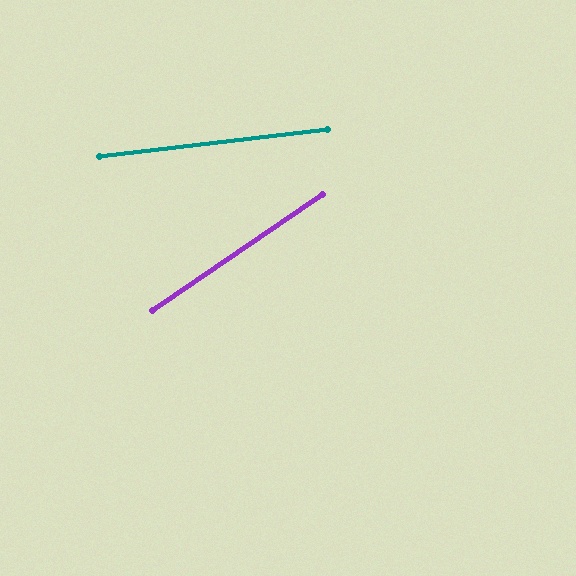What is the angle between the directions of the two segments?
Approximately 28 degrees.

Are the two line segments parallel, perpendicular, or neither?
Neither parallel nor perpendicular — they differ by about 28°.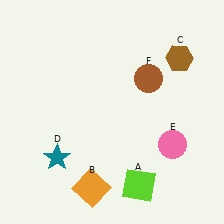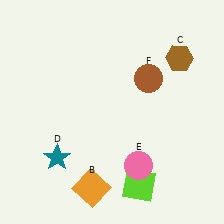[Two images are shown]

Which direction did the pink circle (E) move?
The pink circle (E) moved left.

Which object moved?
The pink circle (E) moved left.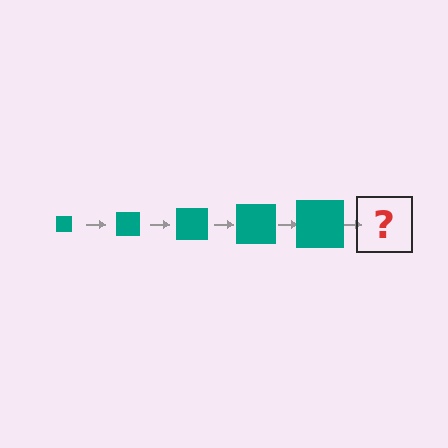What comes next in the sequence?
The next element should be a teal square, larger than the previous one.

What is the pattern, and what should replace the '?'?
The pattern is that the square gets progressively larger each step. The '?' should be a teal square, larger than the previous one.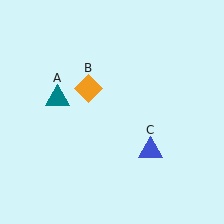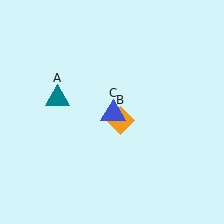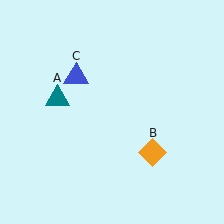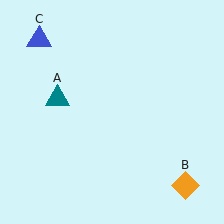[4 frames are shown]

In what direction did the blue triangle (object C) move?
The blue triangle (object C) moved up and to the left.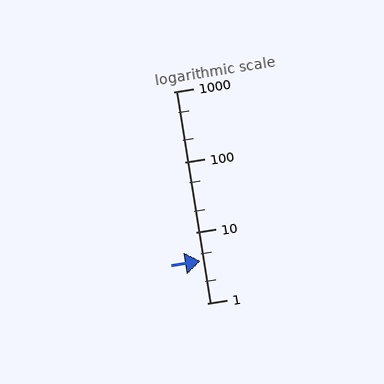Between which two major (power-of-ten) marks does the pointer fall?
The pointer is between 1 and 10.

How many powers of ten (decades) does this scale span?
The scale spans 3 decades, from 1 to 1000.